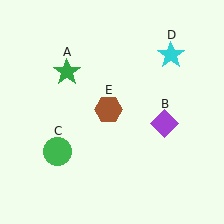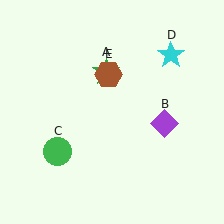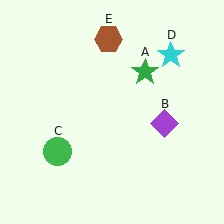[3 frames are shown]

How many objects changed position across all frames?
2 objects changed position: green star (object A), brown hexagon (object E).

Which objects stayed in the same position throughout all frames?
Purple diamond (object B) and green circle (object C) and cyan star (object D) remained stationary.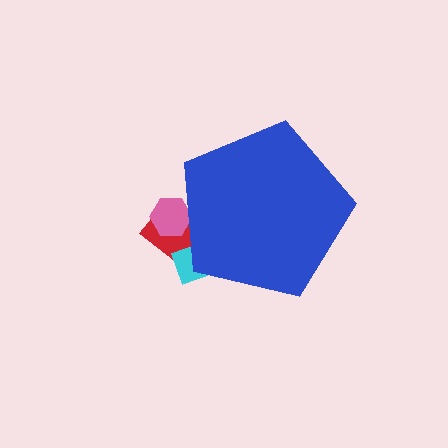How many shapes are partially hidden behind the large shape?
3 shapes are partially hidden.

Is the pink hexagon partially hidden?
Yes, the pink hexagon is partially hidden behind the blue pentagon.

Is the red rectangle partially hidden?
Yes, the red rectangle is partially hidden behind the blue pentagon.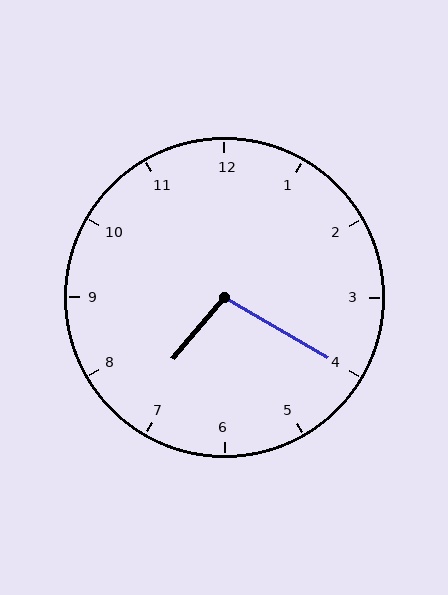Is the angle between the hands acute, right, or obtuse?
It is obtuse.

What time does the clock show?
7:20.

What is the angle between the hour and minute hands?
Approximately 100 degrees.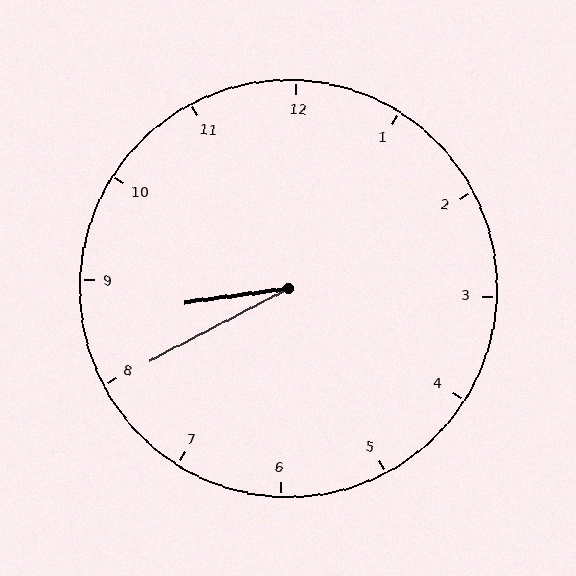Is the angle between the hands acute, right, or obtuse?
It is acute.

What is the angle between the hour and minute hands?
Approximately 20 degrees.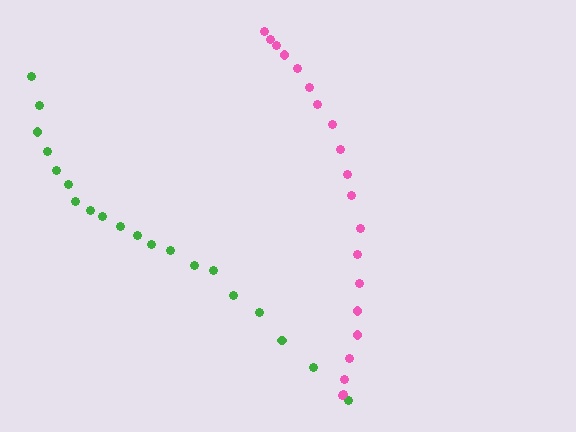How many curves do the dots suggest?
There are 2 distinct paths.